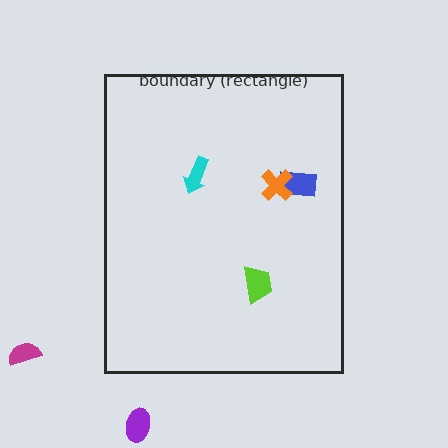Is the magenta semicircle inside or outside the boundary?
Outside.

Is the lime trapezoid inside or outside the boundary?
Inside.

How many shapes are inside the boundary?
4 inside, 2 outside.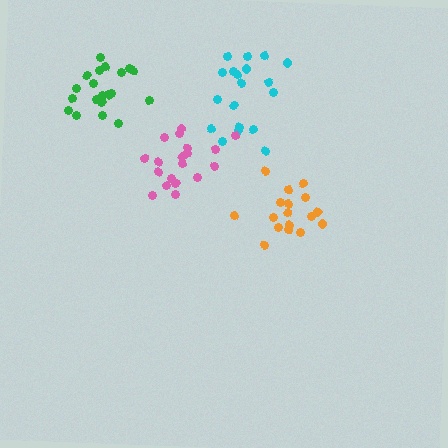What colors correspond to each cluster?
The clusters are colored: cyan, orange, green, pink.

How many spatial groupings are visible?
There are 4 spatial groupings.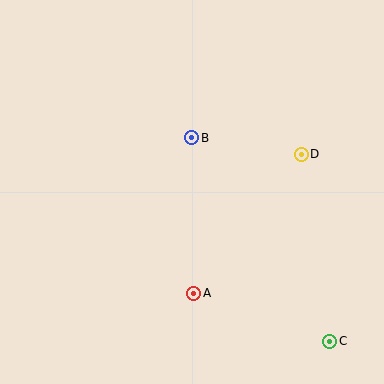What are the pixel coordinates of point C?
Point C is at (330, 341).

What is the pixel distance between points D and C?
The distance between D and C is 189 pixels.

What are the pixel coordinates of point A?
Point A is at (194, 293).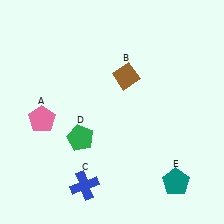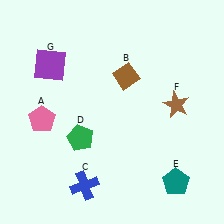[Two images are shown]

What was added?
A brown star (F), a purple square (G) were added in Image 2.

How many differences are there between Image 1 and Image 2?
There are 2 differences between the two images.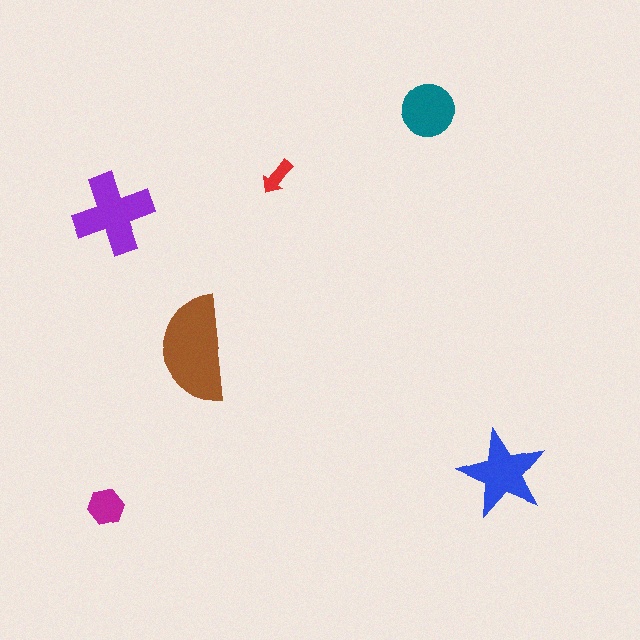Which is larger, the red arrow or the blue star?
The blue star.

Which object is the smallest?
The red arrow.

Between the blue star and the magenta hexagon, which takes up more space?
The blue star.